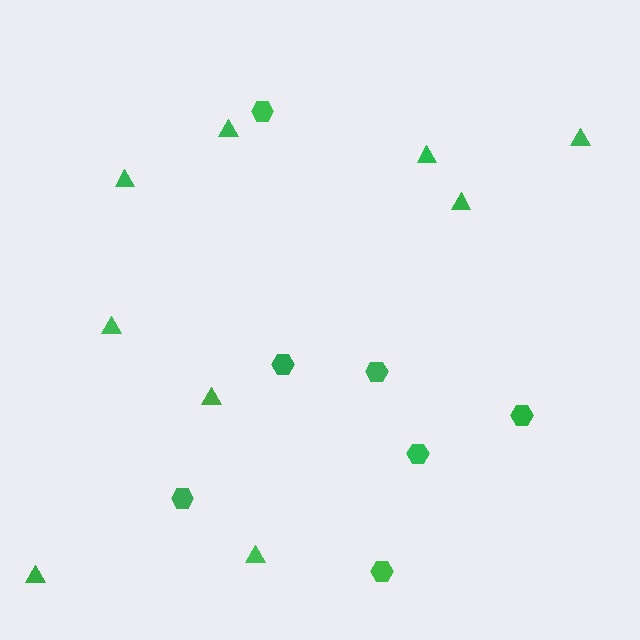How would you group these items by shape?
There are 2 groups: one group of hexagons (7) and one group of triangles (9).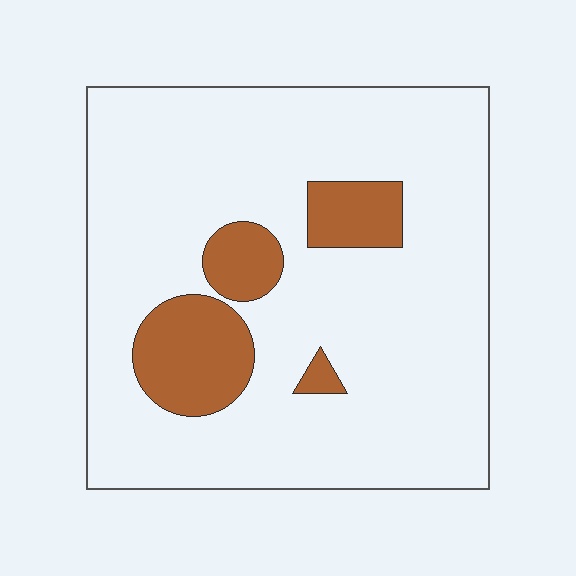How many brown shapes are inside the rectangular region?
4.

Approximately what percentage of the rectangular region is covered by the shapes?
Approximately 15%.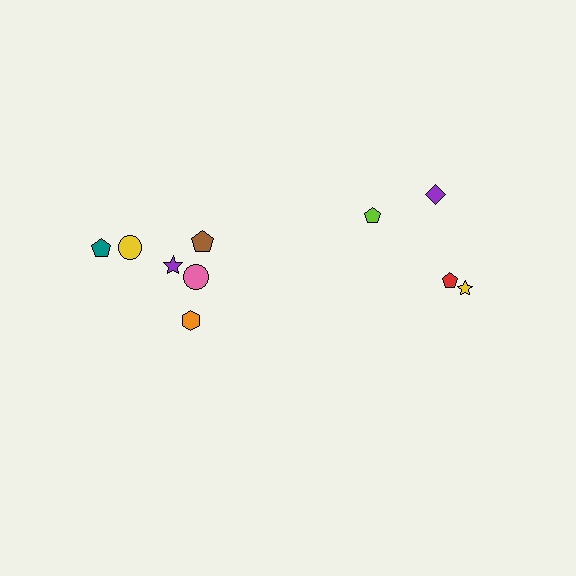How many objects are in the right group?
There are 4 objects.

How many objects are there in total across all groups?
There are 10 objects.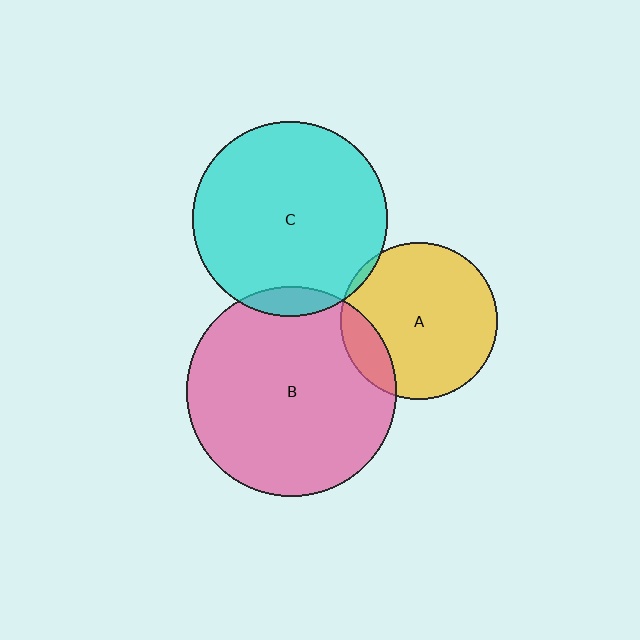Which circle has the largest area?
Circle B (pink).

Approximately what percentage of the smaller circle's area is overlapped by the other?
Approximately 5%.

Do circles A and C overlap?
Yes.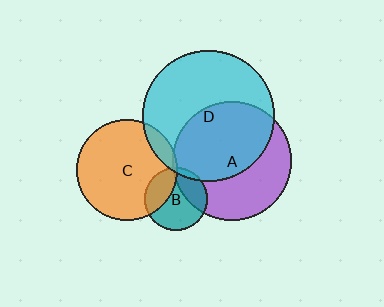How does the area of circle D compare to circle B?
Approximately 4.4 times.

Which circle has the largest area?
Circle D (cyan).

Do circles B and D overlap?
Yes.